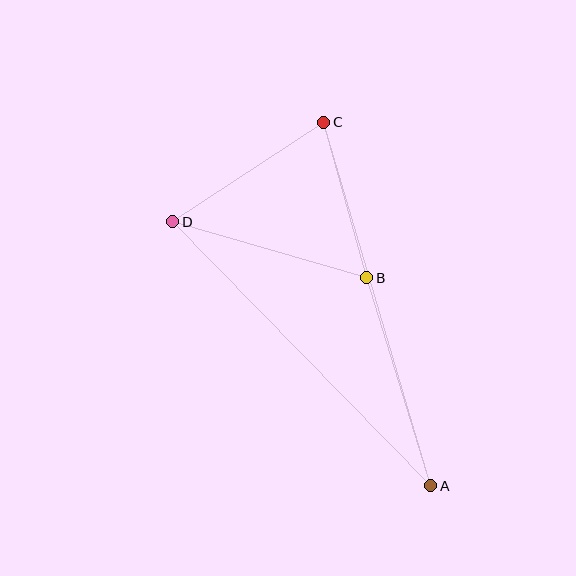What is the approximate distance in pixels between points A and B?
The distance between A and B is approximately 218 pixels.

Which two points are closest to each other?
Points B and C are closest to each other.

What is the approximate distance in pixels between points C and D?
The distance between C and D is approximately 181 pixels.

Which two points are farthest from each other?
Points A and C are farthest from each other.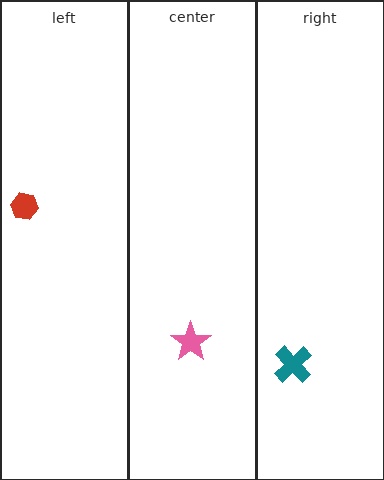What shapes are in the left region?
The red hexagon.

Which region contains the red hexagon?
The left region.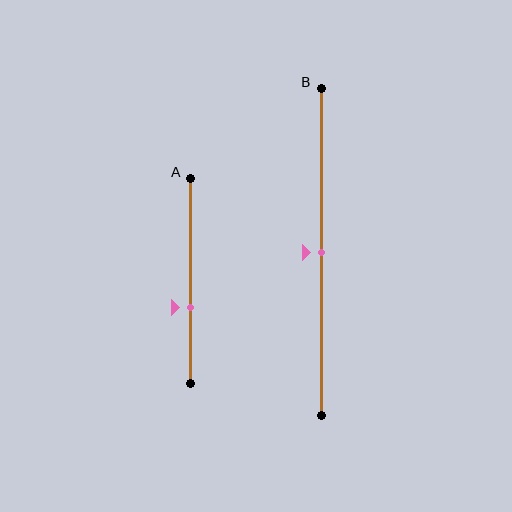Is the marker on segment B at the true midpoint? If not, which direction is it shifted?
Yes, the marker on segment B is at the true midpoint.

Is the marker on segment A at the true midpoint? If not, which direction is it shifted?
No, the marker on segment A is shifted downward by about 13% of the segment length.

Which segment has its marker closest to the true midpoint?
Segment B has its marker closest to the true midpoint.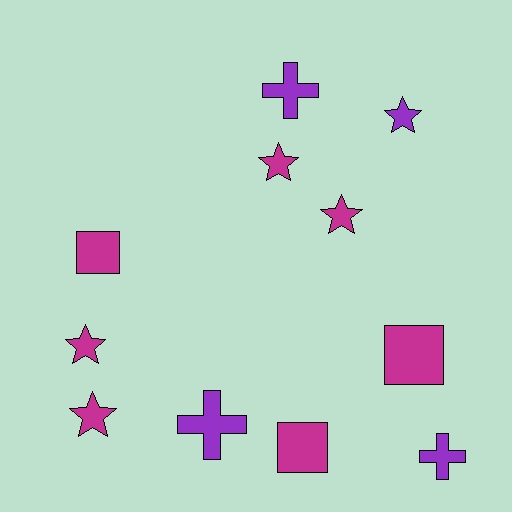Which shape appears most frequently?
Star, with 5 objects.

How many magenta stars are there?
There are 4 magenta stars.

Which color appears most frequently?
Magenta, with 7 objects.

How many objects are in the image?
There are 11 objects.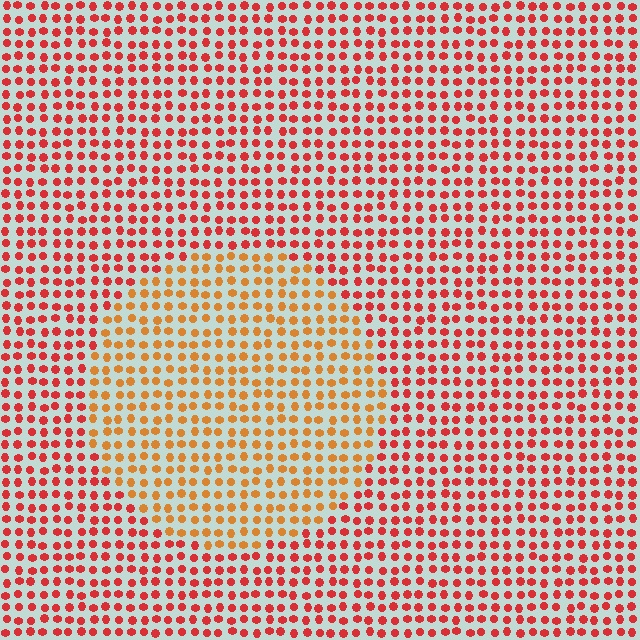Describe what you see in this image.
The image is filled with small red elements in a uniform arrangement. A circle-shaped region is visible where the elements are tinted to a slightly different hue, forming a subtle color boundary.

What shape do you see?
I see a circle.